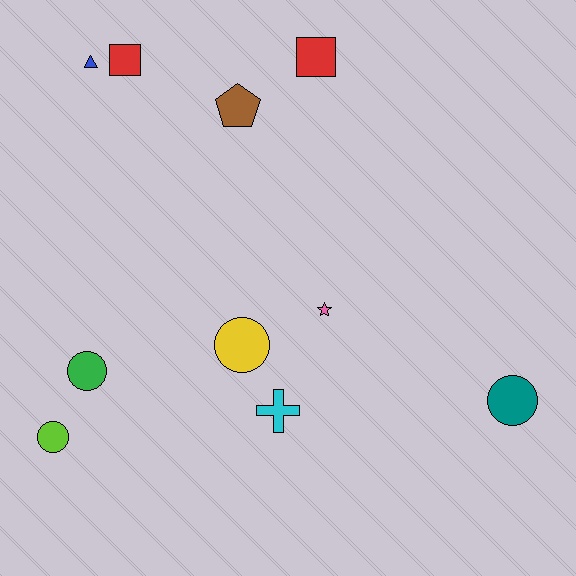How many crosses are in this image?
There is 1 cross.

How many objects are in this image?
There are 10 objects.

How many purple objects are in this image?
There are no purple objects.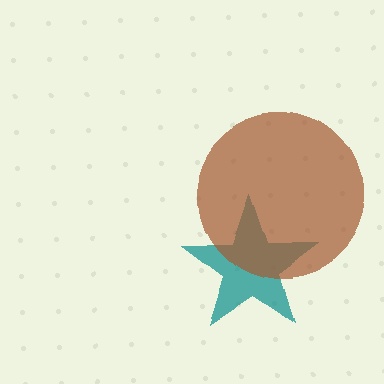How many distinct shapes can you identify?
There are 2 distinct shapes: a teal star, a brown circle.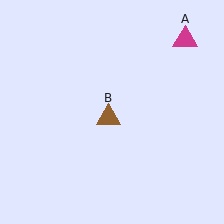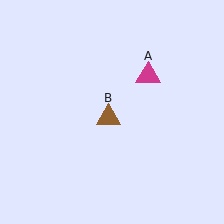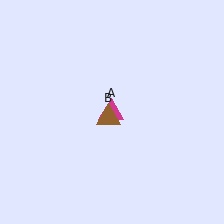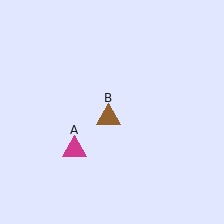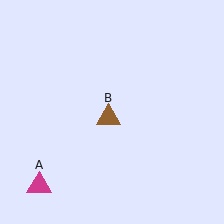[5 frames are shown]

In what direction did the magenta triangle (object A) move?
The magenta triangle (object A) moved down and to the left.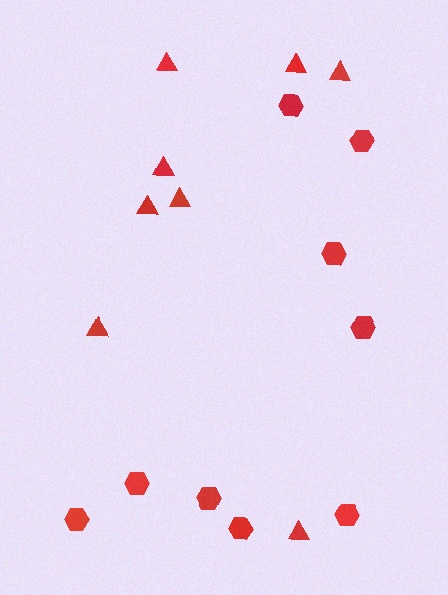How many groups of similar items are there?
There are 2 groups: one group of triangles (8) and one group of hexagons (9).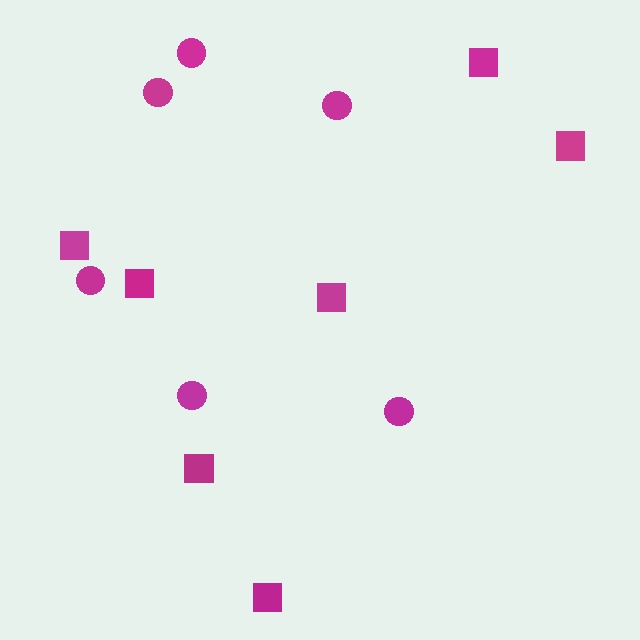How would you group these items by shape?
There are 2 groups: one group of squares (7) and one group of circles (6).